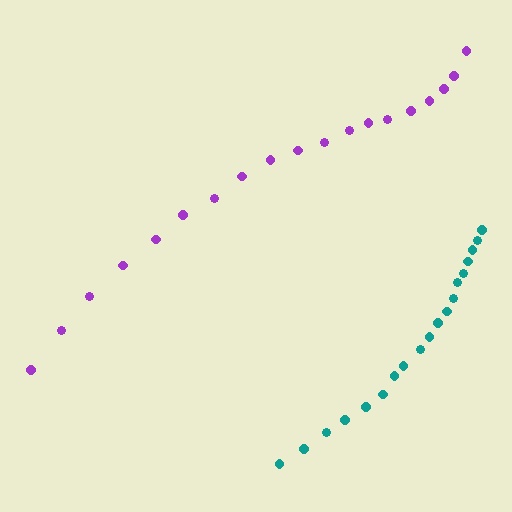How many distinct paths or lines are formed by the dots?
There are 2 distinct paths.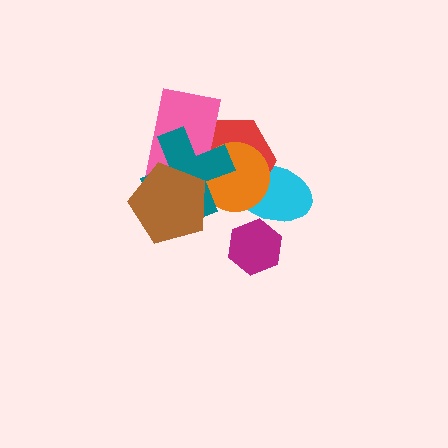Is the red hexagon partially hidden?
Yes, it is partially covered by another shape.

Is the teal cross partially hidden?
Yes, it is partially covered by another shape.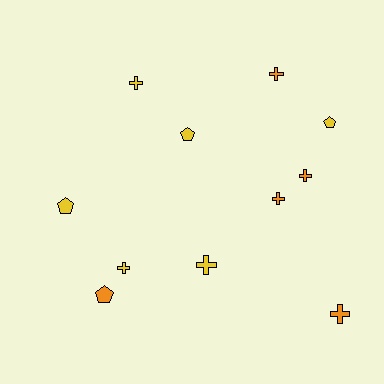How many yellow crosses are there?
There are 3 yellow crosses.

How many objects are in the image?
There are 11 objects.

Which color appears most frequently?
Yellow, with 6 objects.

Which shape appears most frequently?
Cross, with 7 objects.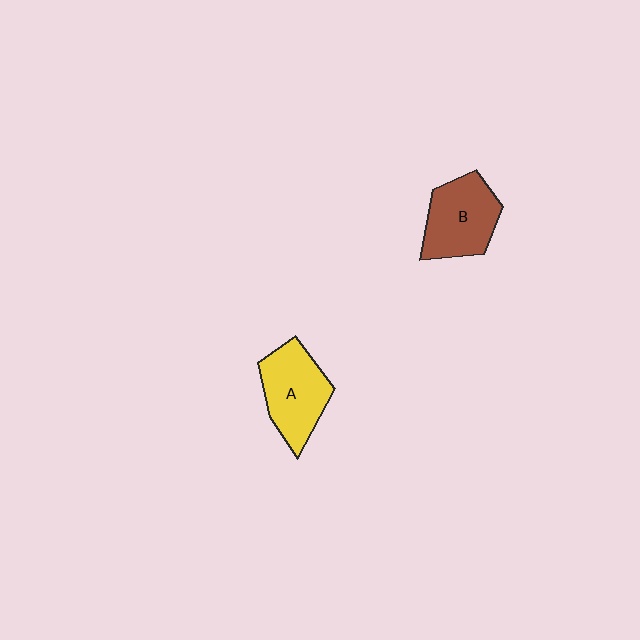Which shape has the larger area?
Shape A (yellow).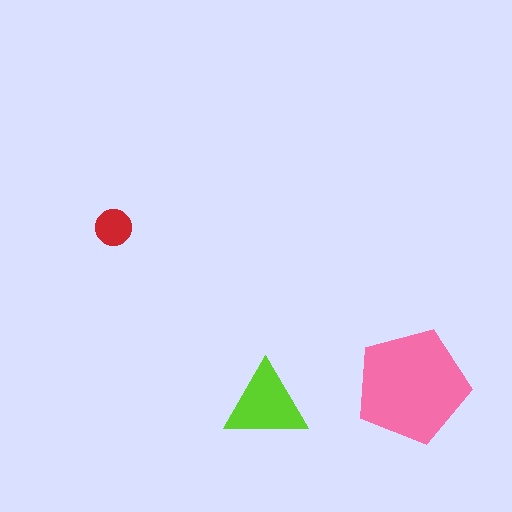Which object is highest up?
The red circle is topmost.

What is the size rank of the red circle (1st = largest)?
3rd.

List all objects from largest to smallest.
The pink pentagon, the lime triangle, the red circle.